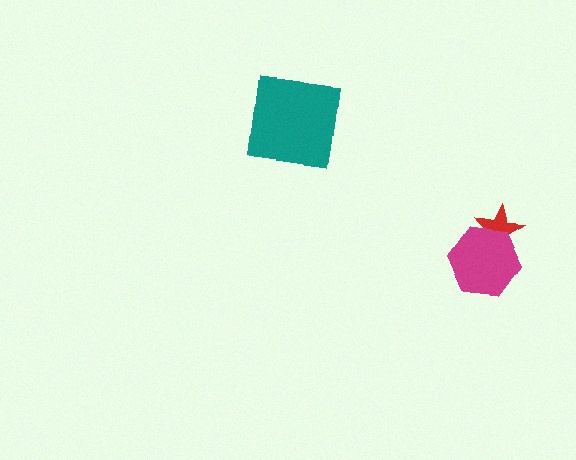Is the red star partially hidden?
Yes, it is partially covered by another shape.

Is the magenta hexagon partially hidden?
No, no other shape covers it.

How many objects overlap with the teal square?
0 objects overlap with the teal square.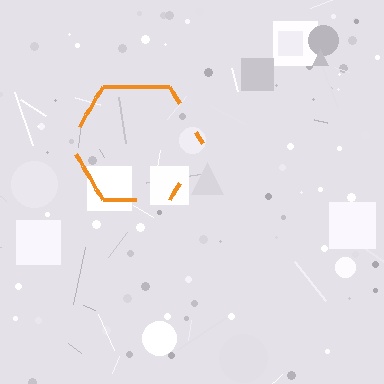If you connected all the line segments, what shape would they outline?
They would outline a hexagon.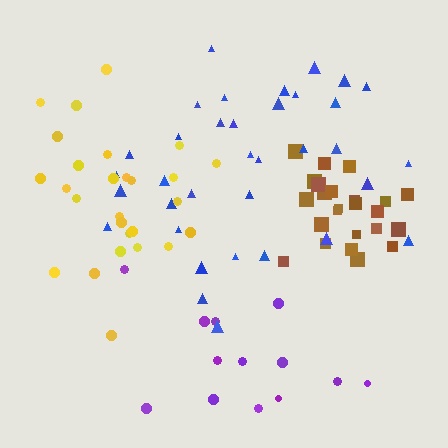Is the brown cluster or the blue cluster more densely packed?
Brown.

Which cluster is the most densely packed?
Brown.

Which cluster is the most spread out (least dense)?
Purple.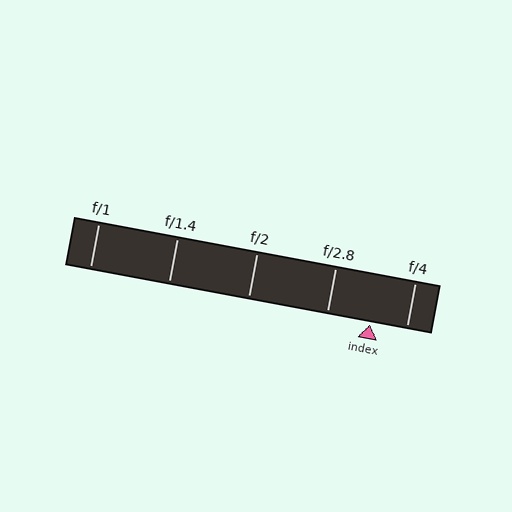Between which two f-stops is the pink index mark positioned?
The index mark is between f/2.8 and f/4.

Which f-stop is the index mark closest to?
The index mark is closest to f/4.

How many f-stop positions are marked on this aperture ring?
There are 5 f-stop positions marked.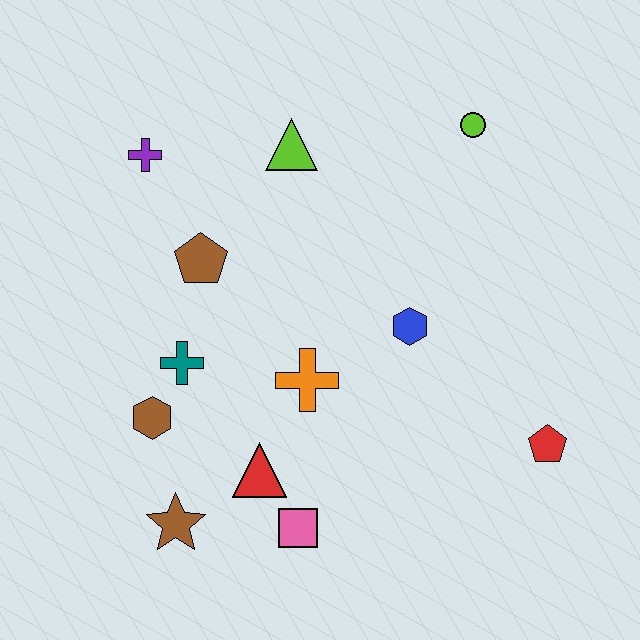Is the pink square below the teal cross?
Yes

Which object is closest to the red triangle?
The pink square is closest to the red triangle.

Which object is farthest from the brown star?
The lime circle is farthest from the brown star.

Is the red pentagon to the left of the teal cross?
No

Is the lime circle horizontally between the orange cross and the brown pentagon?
No